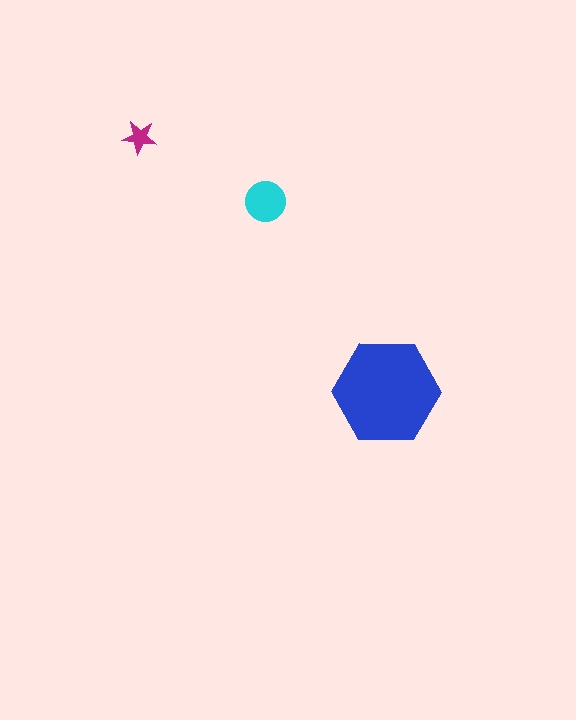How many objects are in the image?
There are 3 objects in the image.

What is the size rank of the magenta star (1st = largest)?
3rd.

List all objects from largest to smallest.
The blue hexagon, the cyan circle, the magenta star.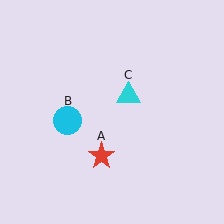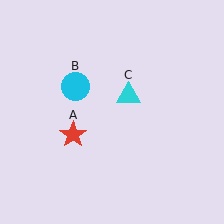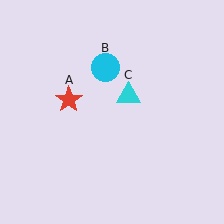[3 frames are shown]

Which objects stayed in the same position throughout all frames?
Cyan triangle (object C) remained stationary.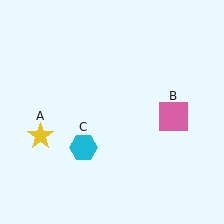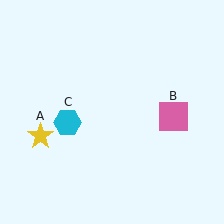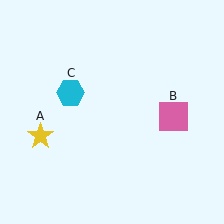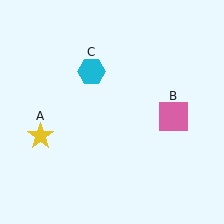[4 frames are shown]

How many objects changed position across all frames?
1 object changed position: cyan hexagon (object C).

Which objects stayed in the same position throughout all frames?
Yellow star (object A) and pink square (object B) remained stationary.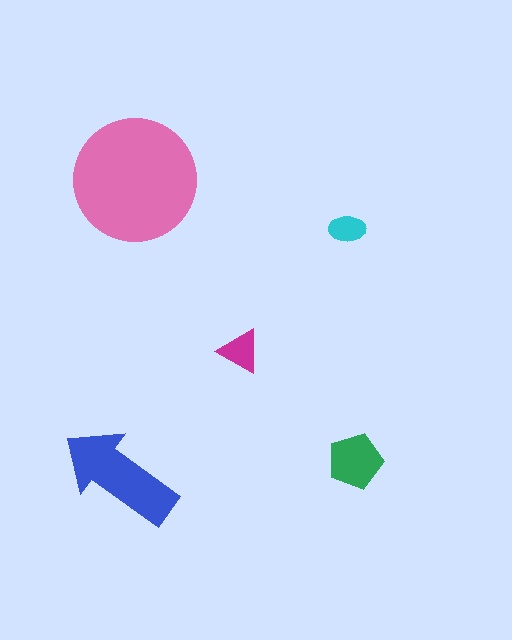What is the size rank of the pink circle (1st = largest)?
1st.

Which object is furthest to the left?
The blue arrow is leftmost.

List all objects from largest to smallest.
The pink circle, the blue arrow, the green pentagon, the magenta triangle, the cyan ellipse.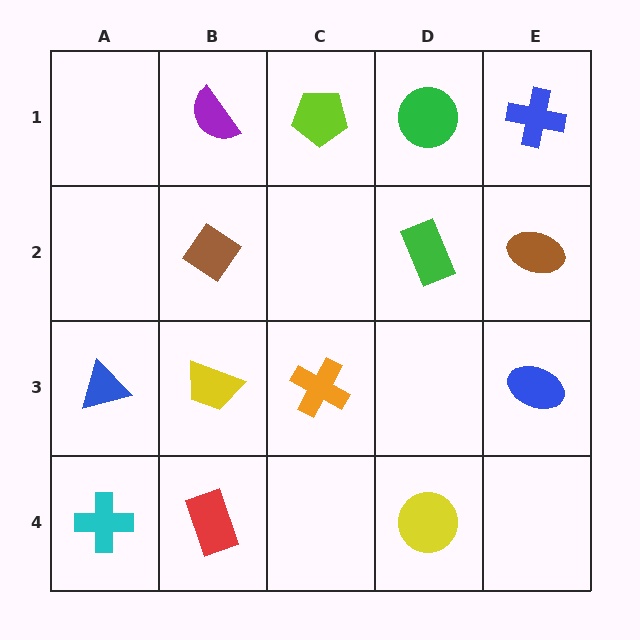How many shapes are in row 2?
3 shapes.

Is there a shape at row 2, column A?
No, that cell is empty.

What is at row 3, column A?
A blue triangle.